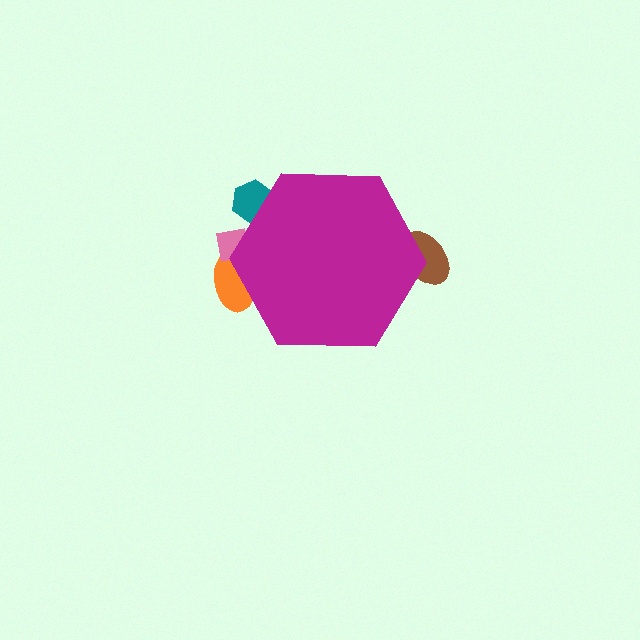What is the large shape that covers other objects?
A magenta hexagon.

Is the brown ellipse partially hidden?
Yes, the brown ellipse is partially hidden behind the magenta hexagon.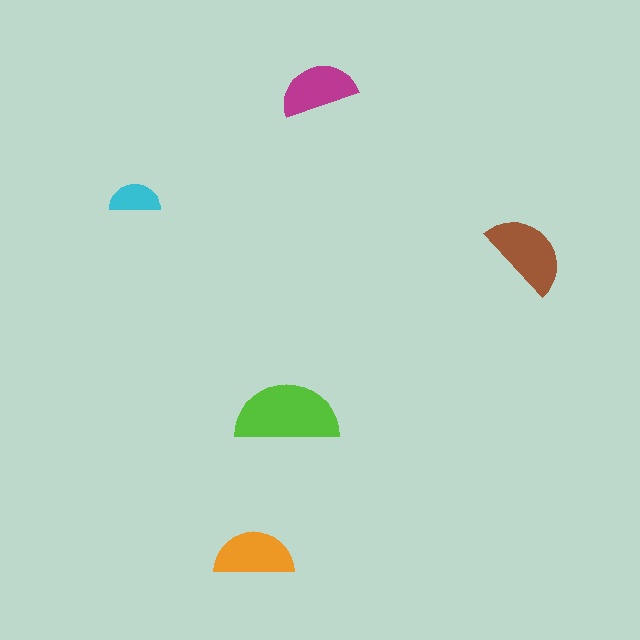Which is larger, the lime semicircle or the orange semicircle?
The lime one.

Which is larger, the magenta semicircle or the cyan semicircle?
The magenta one.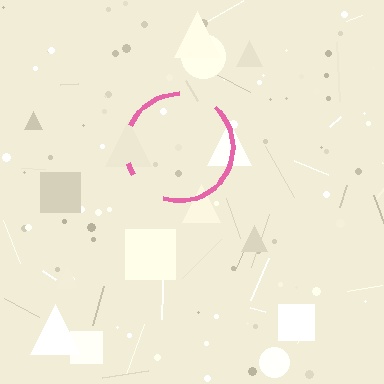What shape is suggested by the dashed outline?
The dashed outline suggests a circle.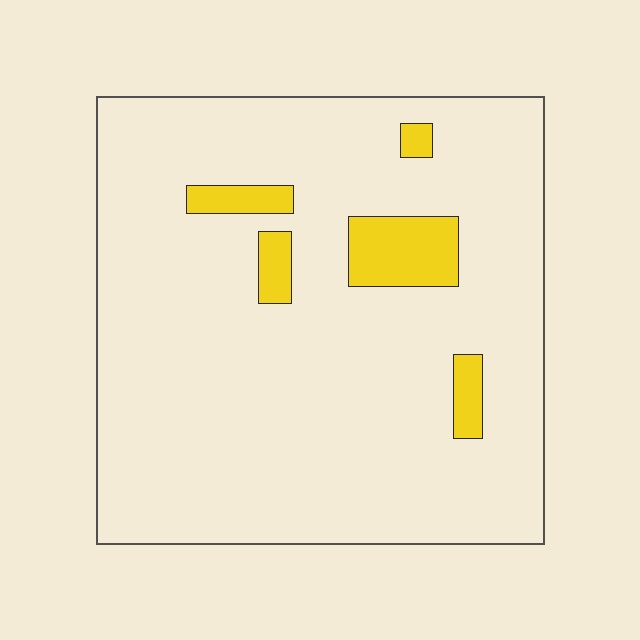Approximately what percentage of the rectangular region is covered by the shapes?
Approximately 10%.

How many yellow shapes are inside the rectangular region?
5.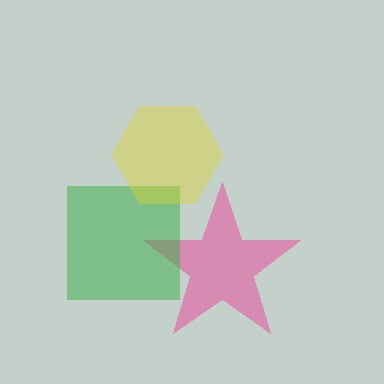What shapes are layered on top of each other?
The layered shapes are: a pink star, a green square, a yellow hexagon.